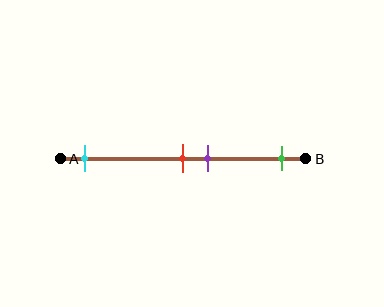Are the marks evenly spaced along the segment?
No, the marks are not evenly spaced.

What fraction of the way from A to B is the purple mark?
The purple mark is approximately 60% (0.6) of the way from A to B.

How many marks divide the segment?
There are 4 marks dividing the segment.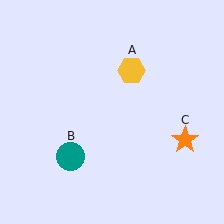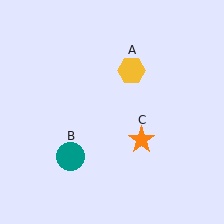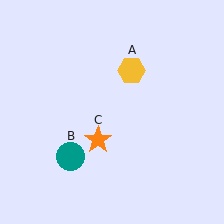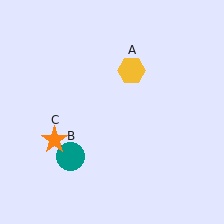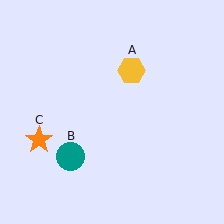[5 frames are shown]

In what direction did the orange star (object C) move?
The orange star (object C) moved left.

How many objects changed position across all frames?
1 object changed position: orange star (object C).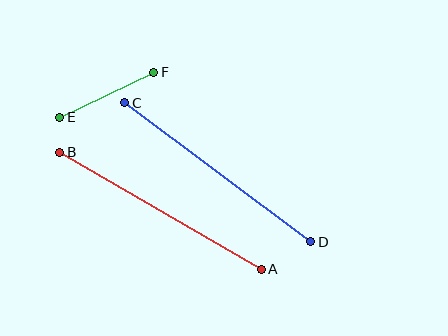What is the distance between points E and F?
The distance is approximately 104 pixels.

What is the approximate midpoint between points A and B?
The midpoint is at approximately (160, 211) pixels.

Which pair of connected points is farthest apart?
Points A and B are farthest apart.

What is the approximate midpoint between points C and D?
The midpoint is at approximately (218, 172) pixels.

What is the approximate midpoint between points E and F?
The midpoint is at approximately (107, 95) pixels.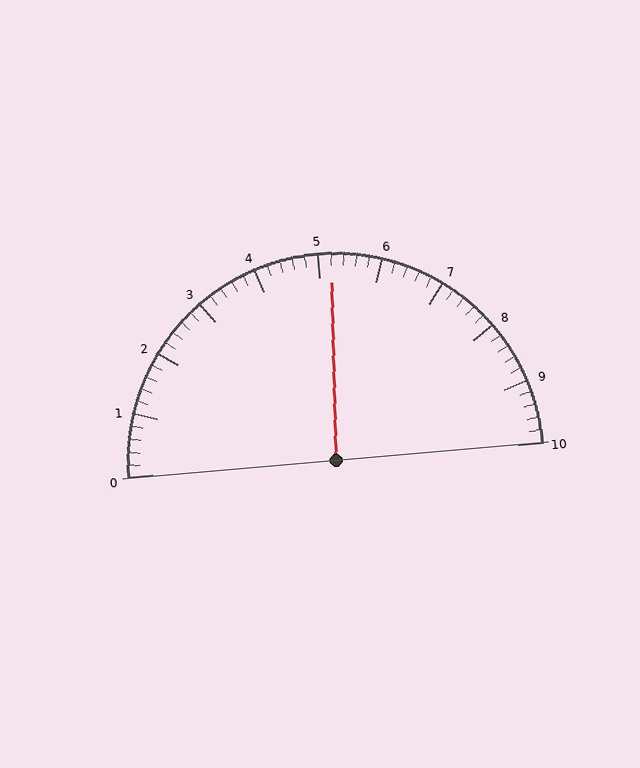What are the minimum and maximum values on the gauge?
The gauge ranges from 0 to 10.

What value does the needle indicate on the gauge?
The needle indicates approximately 5.2.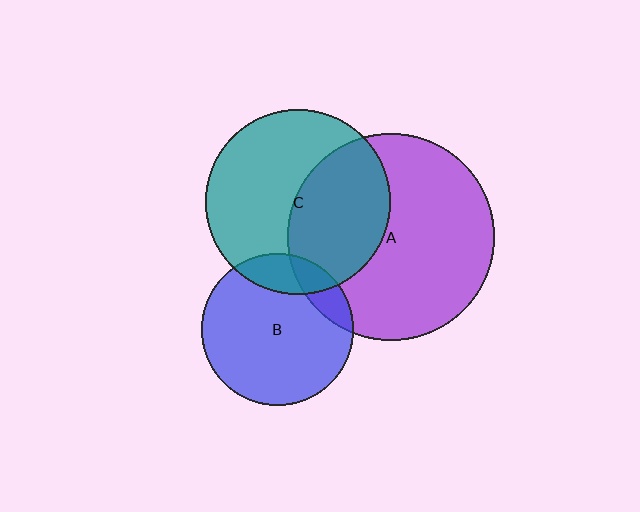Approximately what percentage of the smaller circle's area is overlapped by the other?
Approximately 15%.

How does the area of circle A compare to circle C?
Approximately 1.3 times.